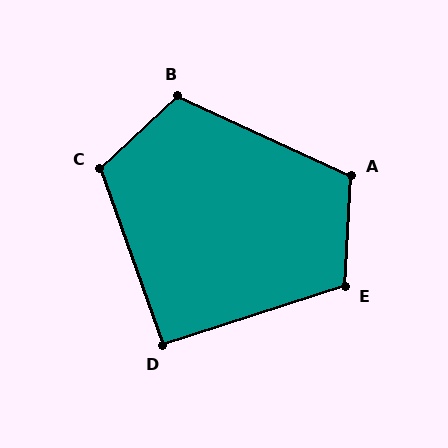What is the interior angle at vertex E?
Approximately 111 degrees (obtuse).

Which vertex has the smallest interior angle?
D, at approximately 92 degrees.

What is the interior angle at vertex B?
Approximately 112 degrees (obtuse).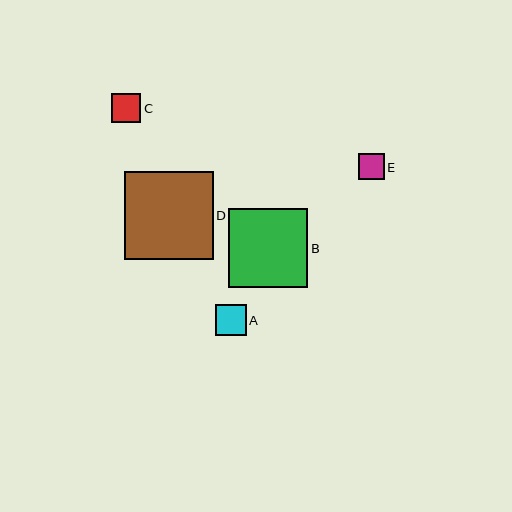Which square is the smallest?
Square E is the smallest with a size of approximately 26 pixels.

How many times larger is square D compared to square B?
Square D is approximately 1.1 times the size of square B.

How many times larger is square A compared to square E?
Square A is approximately 1.2 times the size of square E.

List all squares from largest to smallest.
From largest to smallest: D, B, A, C, E.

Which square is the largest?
Square D is the largest with a size of approximately 88 pixels.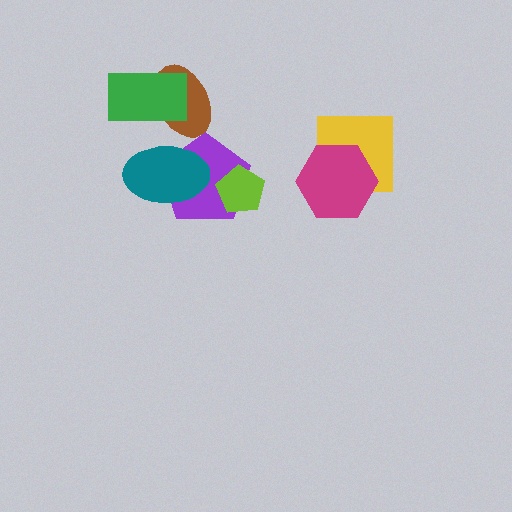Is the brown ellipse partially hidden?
Yes, it is partially covered by another shape.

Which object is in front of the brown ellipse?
The green rectangle is in front of the brown ellipse.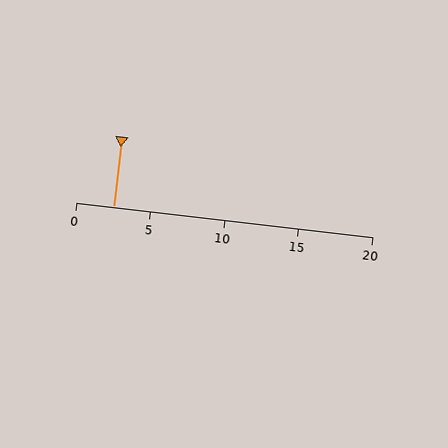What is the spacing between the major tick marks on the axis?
The major ticks are spaced 5 apart.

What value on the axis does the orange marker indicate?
The marker indicates approximately 2.5.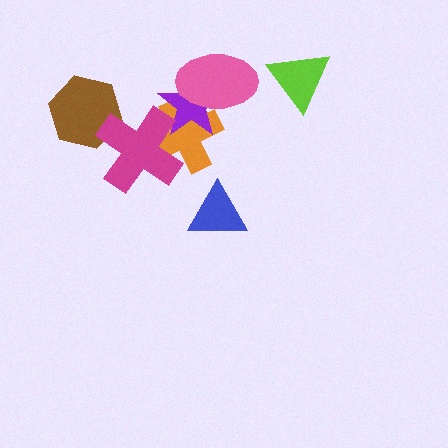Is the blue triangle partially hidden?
No, no other shape covers it.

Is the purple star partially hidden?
Yes, it is partially covered by another shape.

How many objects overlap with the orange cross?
3 objects overlap with the orange cross.